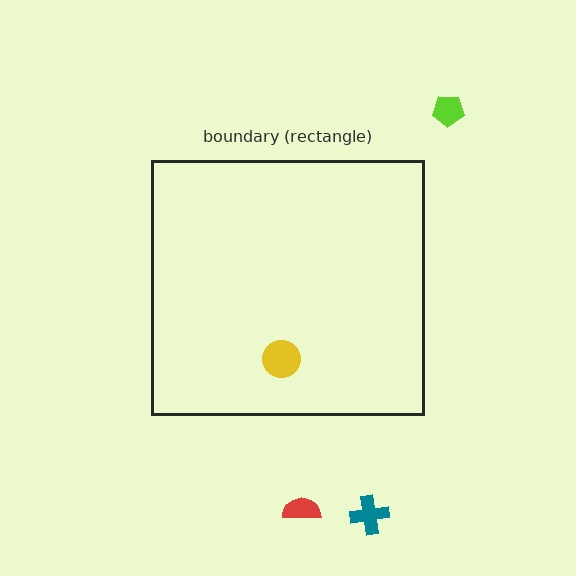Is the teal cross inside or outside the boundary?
Outside.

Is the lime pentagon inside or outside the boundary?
Outside.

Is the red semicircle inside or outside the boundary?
Outside.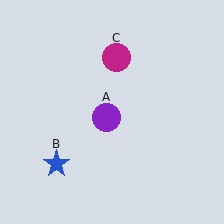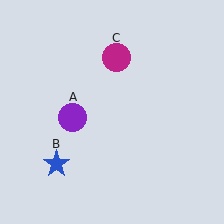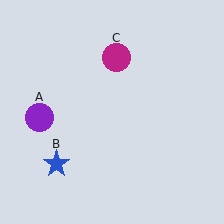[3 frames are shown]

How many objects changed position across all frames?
1 object changed position: purple circle (object A).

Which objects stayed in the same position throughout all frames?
Blue star (object B) and magenta circle (object C) remained stationary.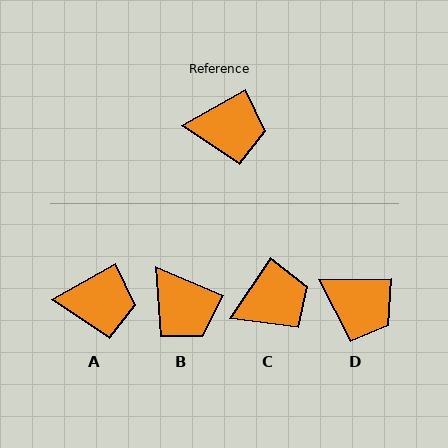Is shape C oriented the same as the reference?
No, it is off by about 27 degrees.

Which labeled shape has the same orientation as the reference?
A.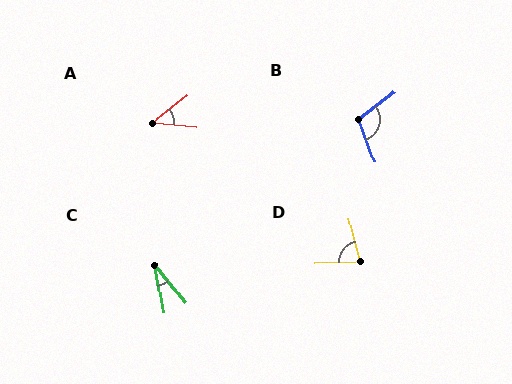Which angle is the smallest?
C, at approximately 29 degrees.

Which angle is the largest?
B, at approximately 108 degrees.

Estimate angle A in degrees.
Approximately 45 degrees.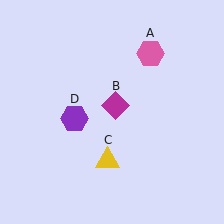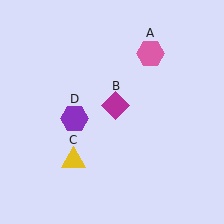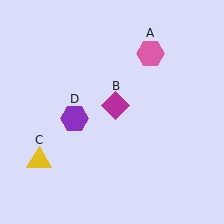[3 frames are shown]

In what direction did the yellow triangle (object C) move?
The yellow triangle (object C) moved left.